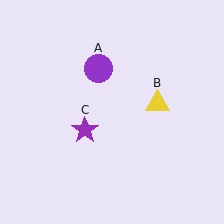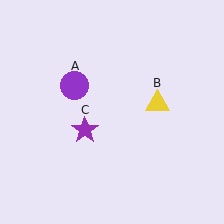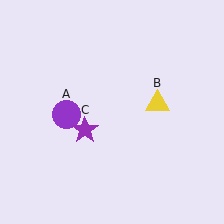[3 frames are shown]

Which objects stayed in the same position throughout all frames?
Yellow triangle (object B) and purple star (object C) remained stationary.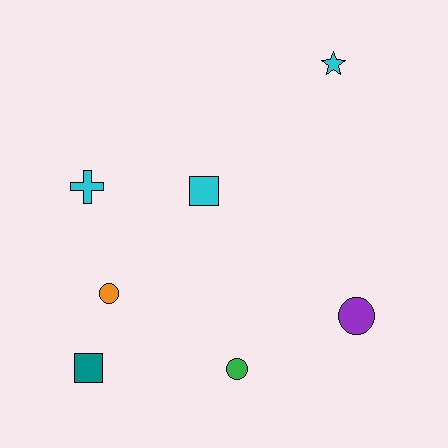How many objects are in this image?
There are 7 objects.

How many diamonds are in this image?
There are no diamonds.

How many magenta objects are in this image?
There are no magenta objects.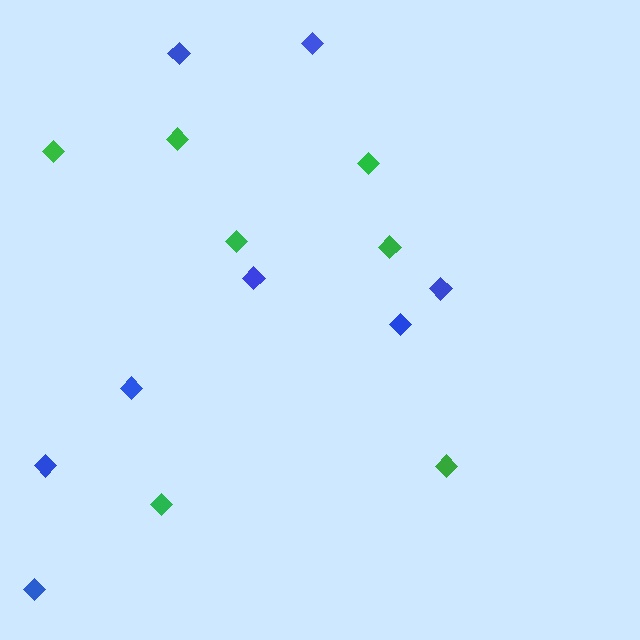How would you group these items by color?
There are 2 groups: one group of blue diamonds (8) and one group of green diamonds (7).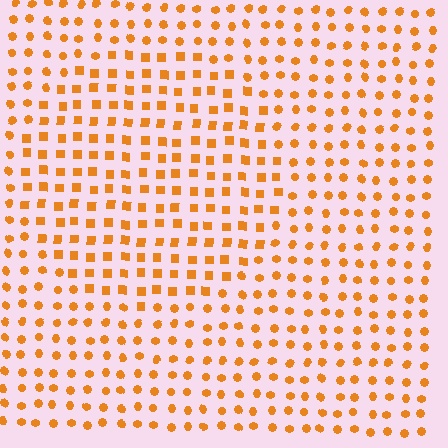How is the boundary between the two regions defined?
The boundary is defined by a change in element shape: squares inside vs. circles outside. All elements share the same color and spacing.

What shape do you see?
I see a circle.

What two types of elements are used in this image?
The image uses squares inside the circle region and circles outside it.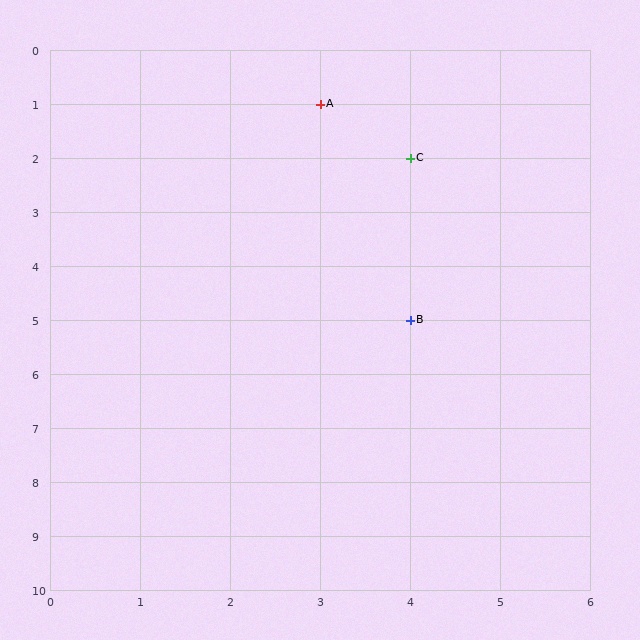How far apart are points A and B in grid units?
Points A and B are 1 column and 4 rows apart (about 4.1 grid units diagonally).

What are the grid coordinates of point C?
Point C is at grid coordinates (4, 2).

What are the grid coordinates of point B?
Point B is at grid coordinates (4, 5).